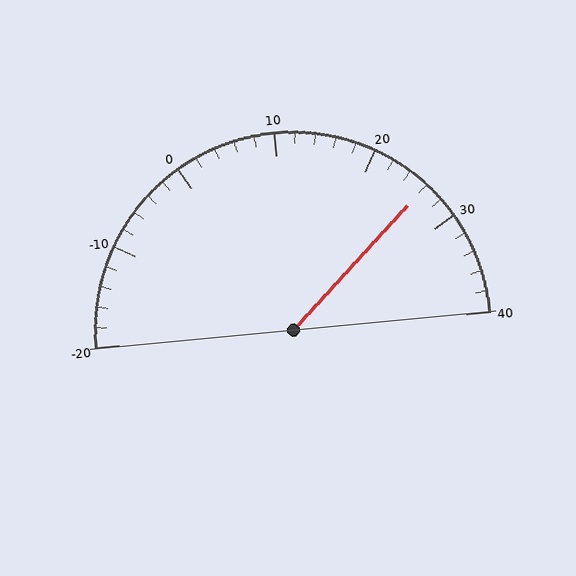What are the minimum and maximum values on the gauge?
The gauge ranges from -20 to 40.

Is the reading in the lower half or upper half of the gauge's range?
The reading is in the upper half of the range (-20 to 40).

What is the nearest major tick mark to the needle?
The nearest major tick mark is 30.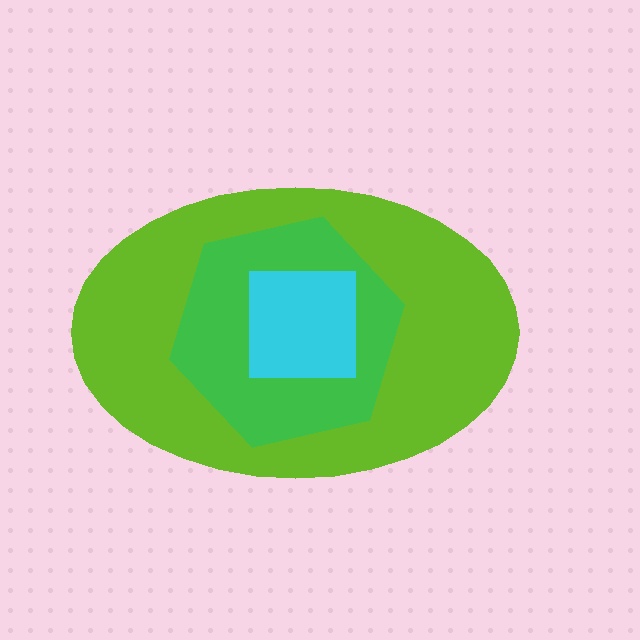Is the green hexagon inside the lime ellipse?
Yes.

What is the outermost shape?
The lime ellipse.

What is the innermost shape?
The cyan square.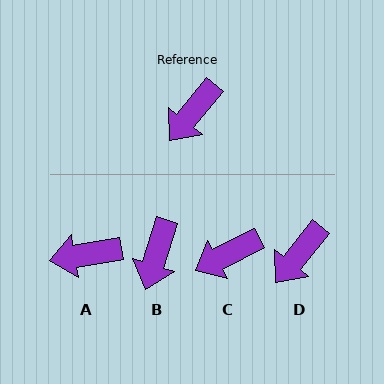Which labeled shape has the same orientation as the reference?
D.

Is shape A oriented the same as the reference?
No, it is off by about 41 degrees.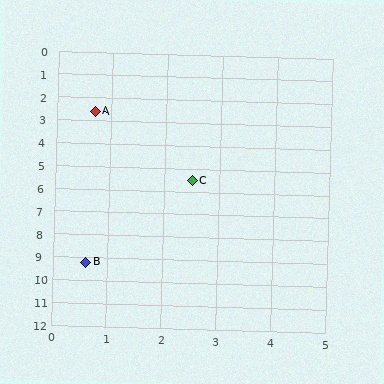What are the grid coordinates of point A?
Point A is at approximately (0.7, 2.6).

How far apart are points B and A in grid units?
Points B and A are about 6.6 grid units apart.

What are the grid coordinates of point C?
Point C is at approximately (2.5, 5.5).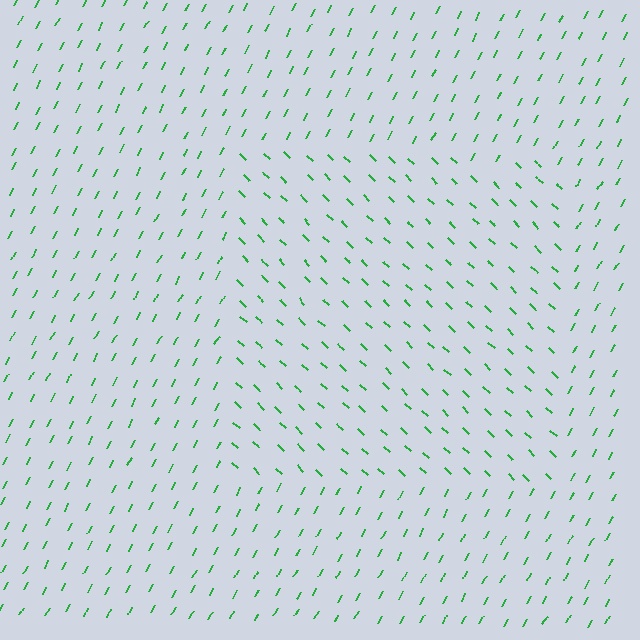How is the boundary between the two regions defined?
The boundary is defined purely by a change in line orientation (approximately 74 degrees difference). All lines are the same color and thickness.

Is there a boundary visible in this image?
Yes, there is a texture boundary formed by a change in line orientation.